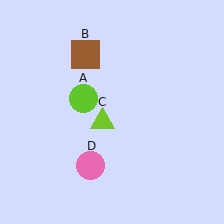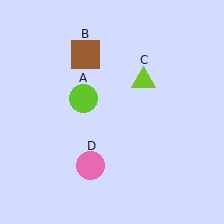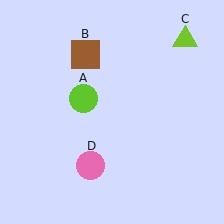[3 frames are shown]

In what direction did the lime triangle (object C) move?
The lime triangle (object C) moved up and to the right.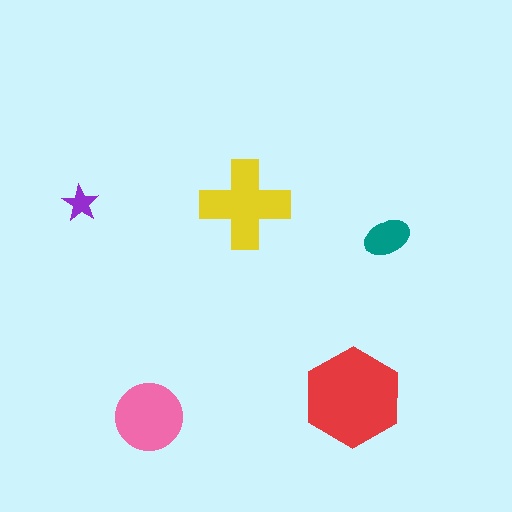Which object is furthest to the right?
The teal ellipse is rightmost.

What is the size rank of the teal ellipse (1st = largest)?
4th.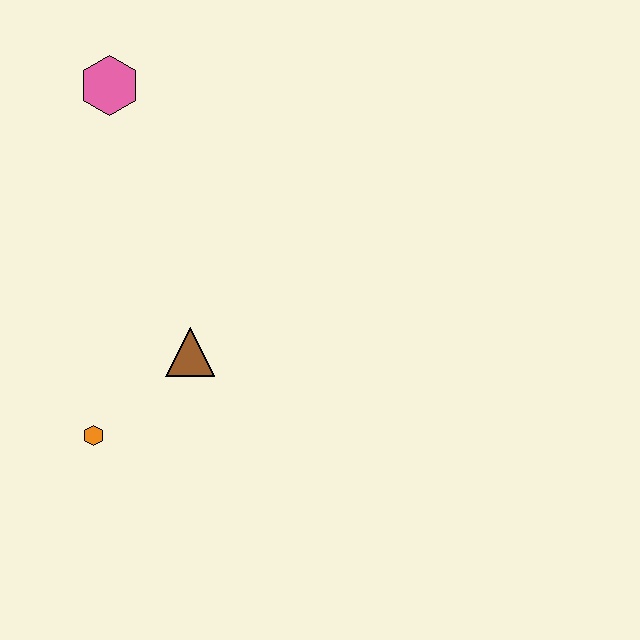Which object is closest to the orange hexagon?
The brown triangle is closest to the orange hexagon.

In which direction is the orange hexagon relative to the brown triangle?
The orange hexagon is to the left of the brown triangle.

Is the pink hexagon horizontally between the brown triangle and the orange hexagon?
Yes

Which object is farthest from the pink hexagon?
The orange hexagon is farthest from the pink hexagon.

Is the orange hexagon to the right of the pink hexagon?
No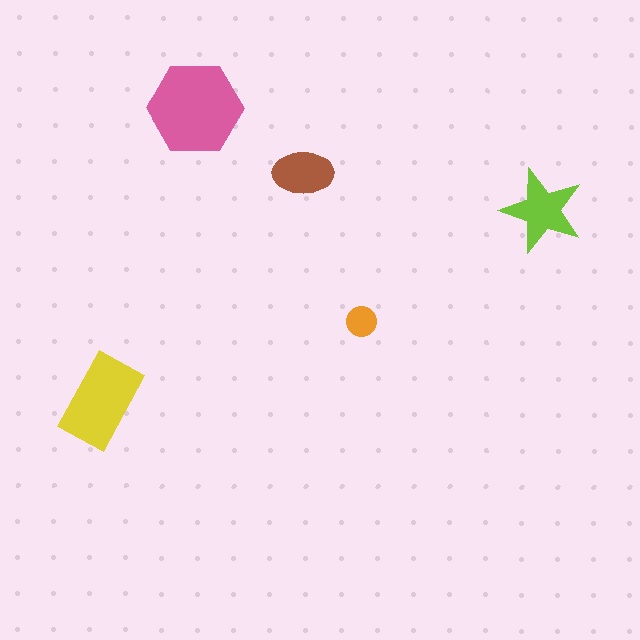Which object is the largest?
The pink hexagon.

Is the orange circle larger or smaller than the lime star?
Smaller.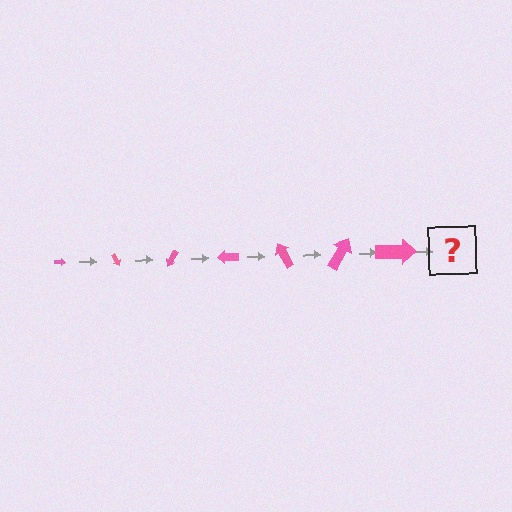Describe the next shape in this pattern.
It should be an arrow, larger than the previous one and rotated 420 degrees from the start.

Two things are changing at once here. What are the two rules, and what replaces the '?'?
The two rules are that the arrow grows larger each step and it rotates 60 degrees each step. The '?' should be an arrow, larger than the previous one and rotated 420 degrees from the start.